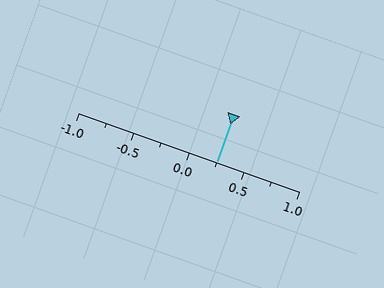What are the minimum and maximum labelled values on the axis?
The axis runs from -1.0 to 1.0.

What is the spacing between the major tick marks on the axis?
The major ticks are spaced 0.5 apart.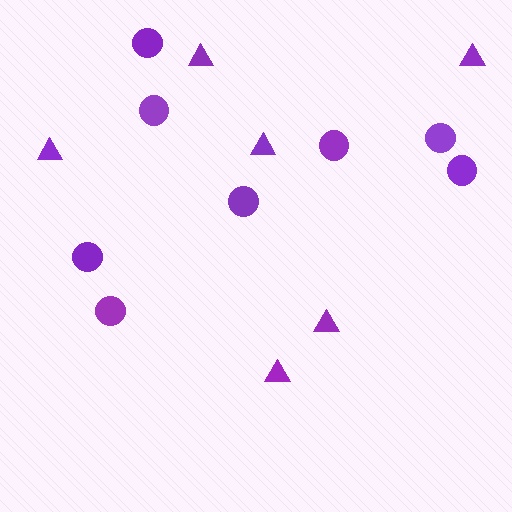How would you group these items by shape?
There are 2 groups: one group of triangles (6) and one group of circles (8).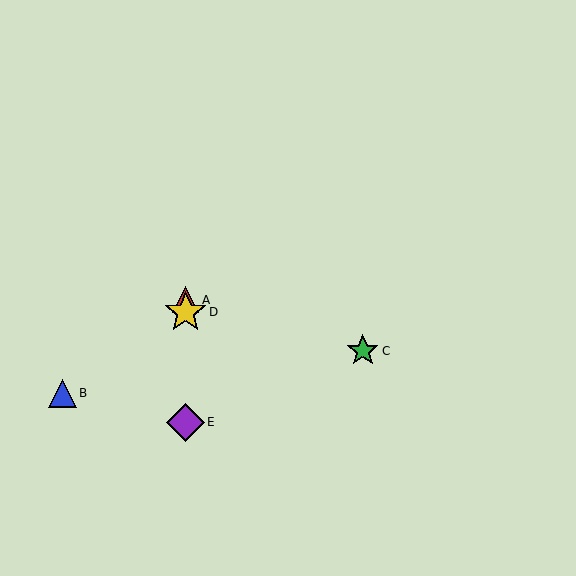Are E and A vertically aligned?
Yes, both are at x≈186.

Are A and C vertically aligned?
No, A is at x≈186 and C is at x≈363.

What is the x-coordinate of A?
Object A is at x≈186.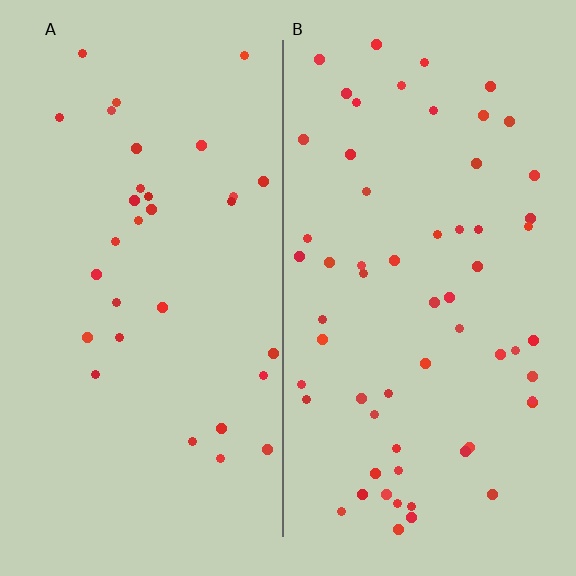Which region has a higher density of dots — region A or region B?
B (the right).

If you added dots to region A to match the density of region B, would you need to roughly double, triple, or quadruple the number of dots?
Approximately double.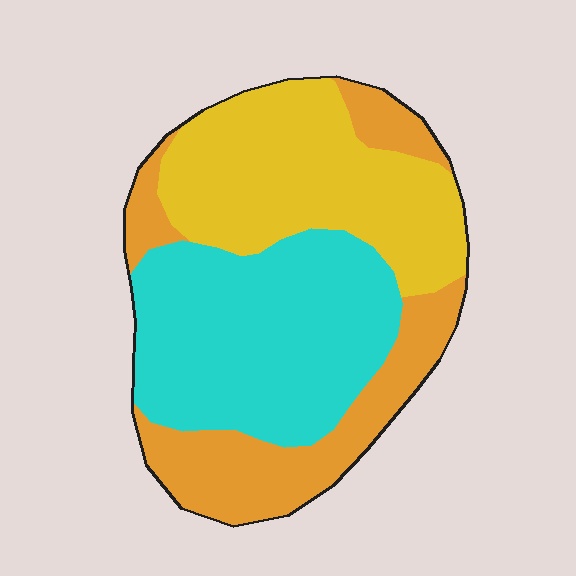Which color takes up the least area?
Orange, at roughly 25%.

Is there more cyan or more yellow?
Cyan.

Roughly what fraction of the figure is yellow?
Yellow covers 34% of the figure.